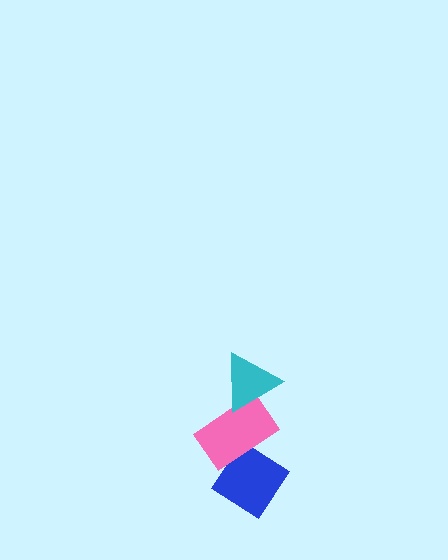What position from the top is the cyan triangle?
The cyan triangle is 1st from the top.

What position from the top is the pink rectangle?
The pink rectangle is 2nd from the top.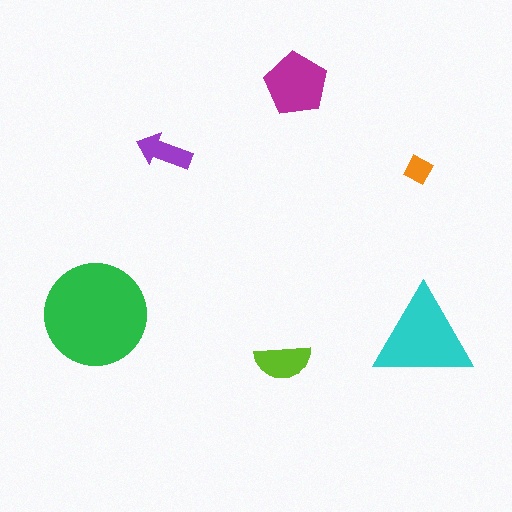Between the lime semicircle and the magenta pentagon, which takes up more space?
The magenta pentagon.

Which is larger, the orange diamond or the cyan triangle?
The cyan triangle.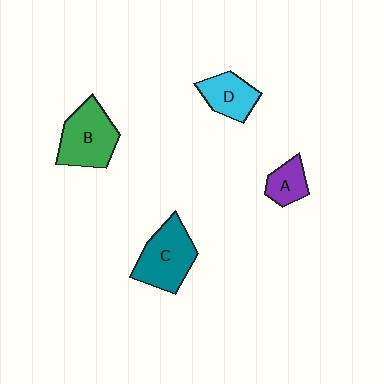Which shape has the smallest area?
Shape A (purple).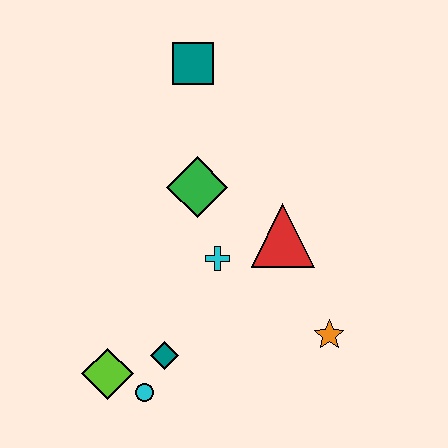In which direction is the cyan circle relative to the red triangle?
The cyan circle is below the red triangle.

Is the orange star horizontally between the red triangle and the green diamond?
No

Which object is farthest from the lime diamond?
The teal square is farthest from the lime diamond.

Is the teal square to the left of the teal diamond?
No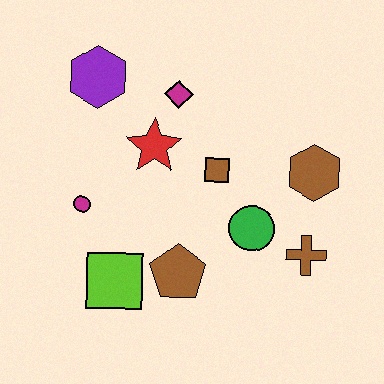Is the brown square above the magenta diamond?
No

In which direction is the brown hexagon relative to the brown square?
The brown hexagon is to the right of the brown square.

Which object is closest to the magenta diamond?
The red star is closest to the magenta diamond.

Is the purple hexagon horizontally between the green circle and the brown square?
No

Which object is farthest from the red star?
The brown cross is farthest from the red star.